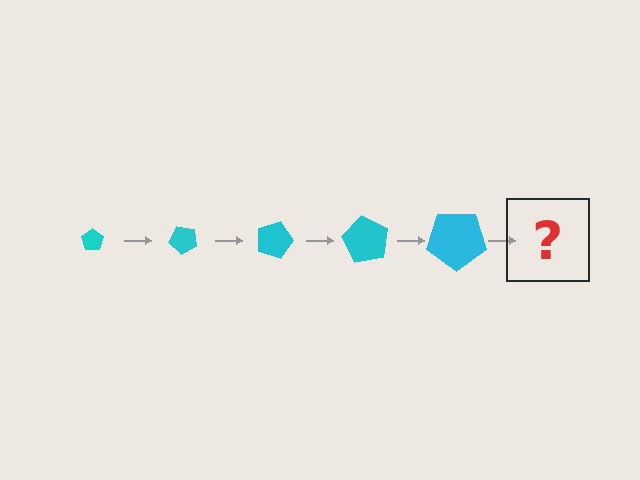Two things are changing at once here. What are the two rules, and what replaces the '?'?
The two rules are that the pentagon grows larger each step and it rotates 45 degrees each step. The '?' should be a pentagon, larger than the previous one and rotated 225 degrees from the start.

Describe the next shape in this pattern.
It should be a pentagon, larger than the previous one and rotated 225 degrees from the start.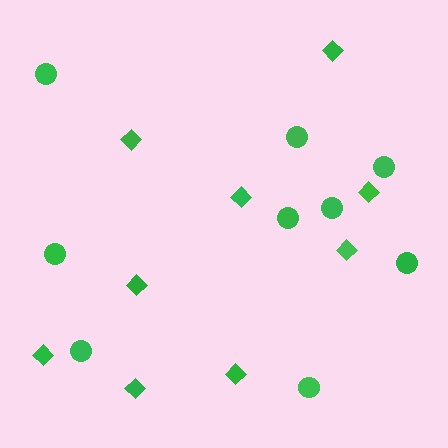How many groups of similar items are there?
There are 2 groups: one group of circles (9) and one group of diamonds (9).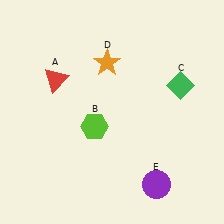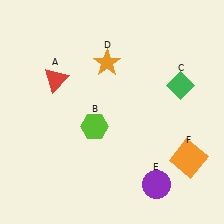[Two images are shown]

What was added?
An orange square (F) was added in Image 2.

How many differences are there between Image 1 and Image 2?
There is 1 difference between the two images.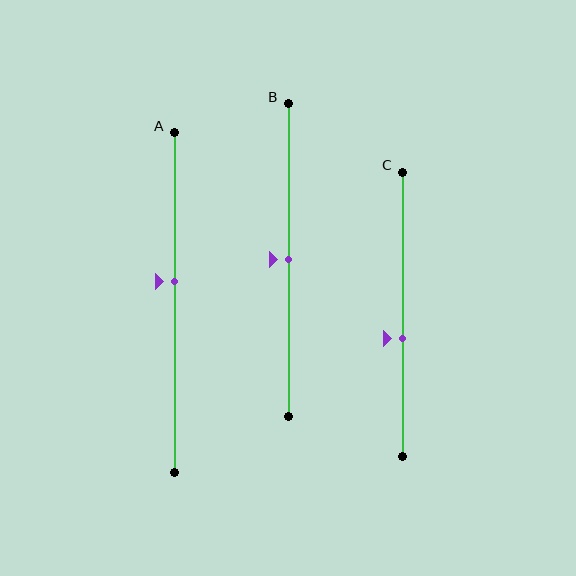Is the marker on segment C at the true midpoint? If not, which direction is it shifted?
No, the marker on segment C is shifted downward by about 8% of the segment length.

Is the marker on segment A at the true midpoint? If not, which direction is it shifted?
No, the marker on segment A is shifted upward by about 6% of the segment length.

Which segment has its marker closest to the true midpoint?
Segment B has its marker closest to the true midpoint.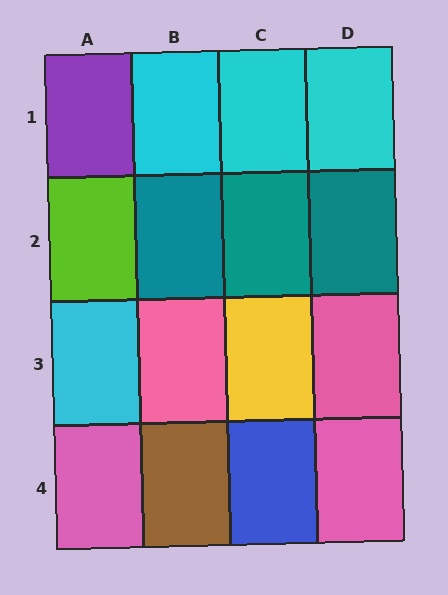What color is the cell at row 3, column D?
Pink.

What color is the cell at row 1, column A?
Purple.